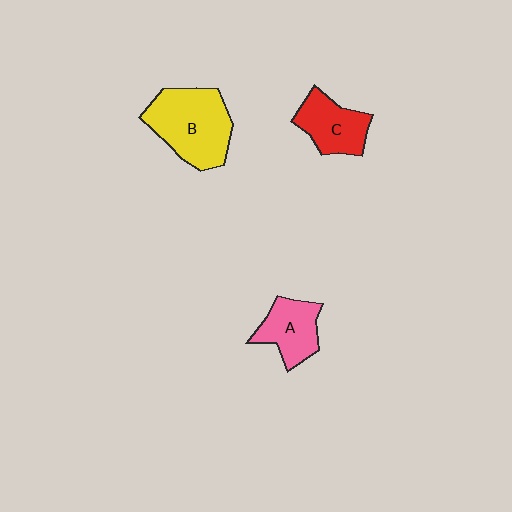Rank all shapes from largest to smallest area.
From largest to smallest: B (yellow), C (red), A (pink).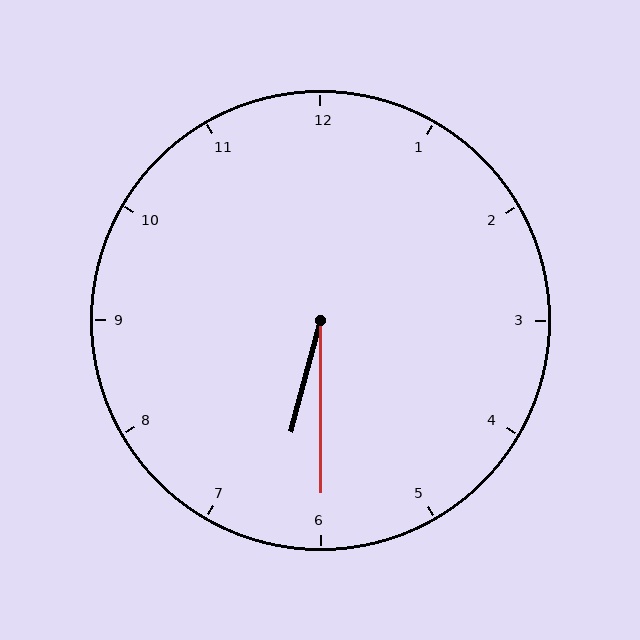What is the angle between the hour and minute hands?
Approximately 15 degrees.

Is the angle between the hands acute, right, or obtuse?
It is acute.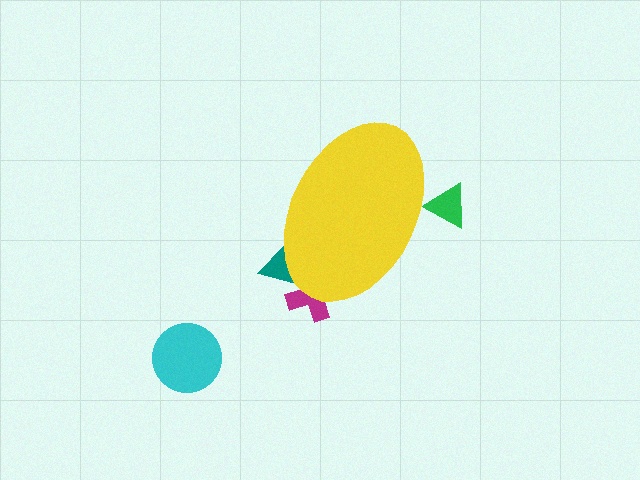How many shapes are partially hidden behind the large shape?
3 shapes are partially hidden.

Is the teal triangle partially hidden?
Yes, the teal triangle is partially hidden behind the yellow ellipse.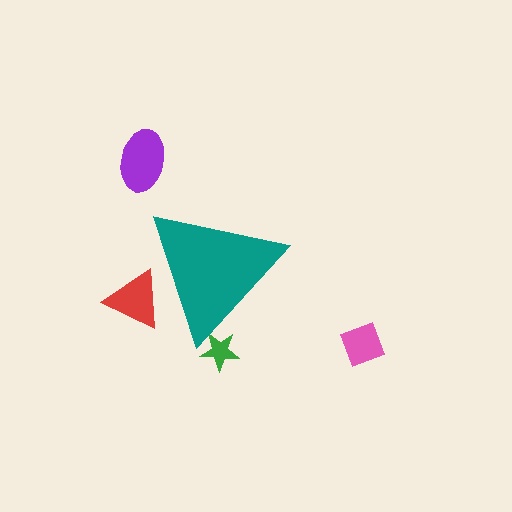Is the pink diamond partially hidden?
No, the pink diamond is fully visible.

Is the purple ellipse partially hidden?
No, the purple ellipse is fully visible.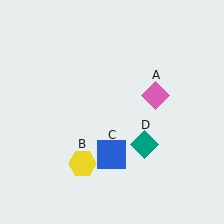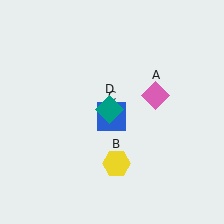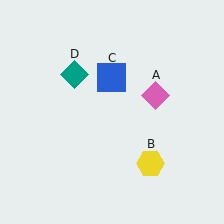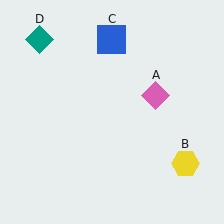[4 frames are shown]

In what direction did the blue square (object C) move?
The blue square (object C) moved up.